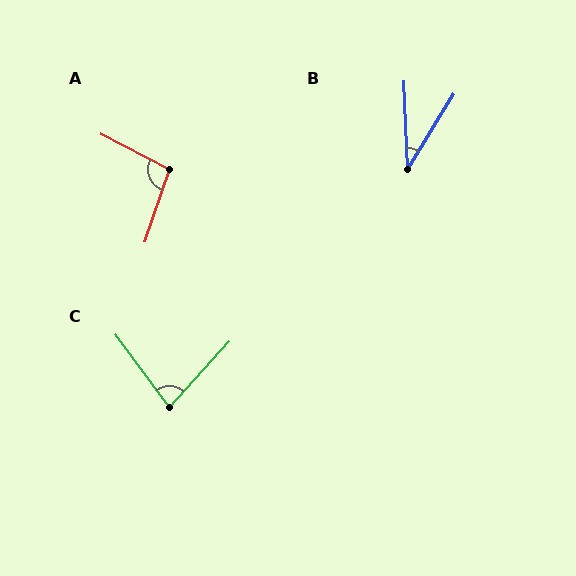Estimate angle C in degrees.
Approximately 79 degrees.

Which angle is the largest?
A, at approximately 98 degrees.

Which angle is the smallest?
B, at approximately 33 degrees.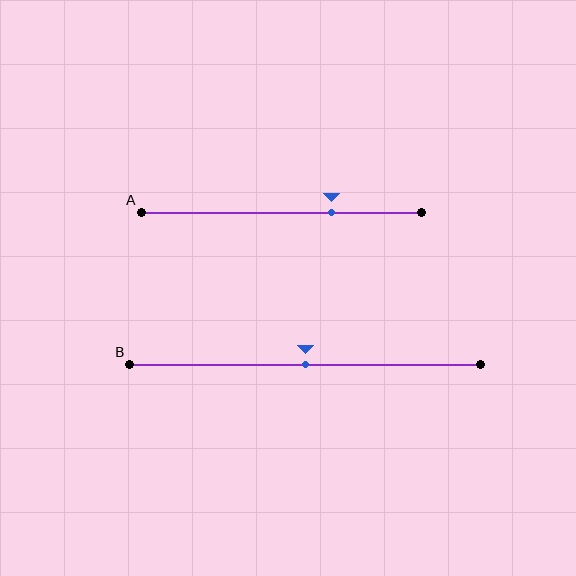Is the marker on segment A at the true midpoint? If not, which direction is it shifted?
No, the marker on segment A is shifted to the right by about 18% of the segment length.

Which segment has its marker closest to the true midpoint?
Segment B has its marker closest to the true midpoint.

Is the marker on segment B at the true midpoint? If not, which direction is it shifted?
Yes, the marker on segment B is at the true midpoint.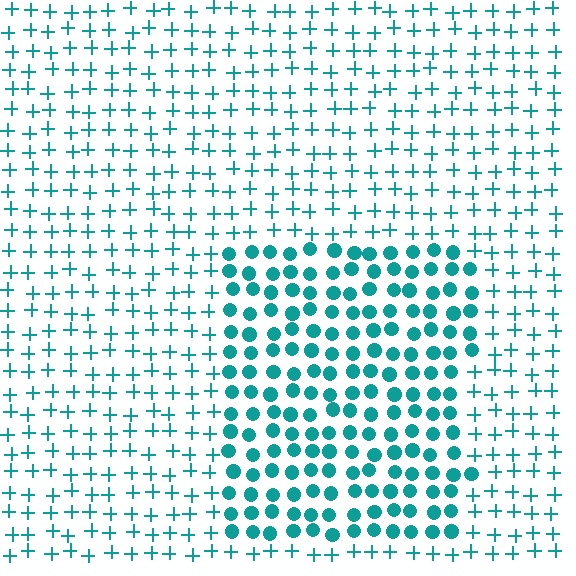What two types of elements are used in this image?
The image uses circles inside the rectangle region and plus signs outside it.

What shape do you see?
I see a rectangle.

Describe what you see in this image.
The image is filled with small teal elements arranged in a uniform grid. A rectangle-shaped region contains circles, while the surrounding area contains plus signs. The boundary is defined purely by the change in element shape.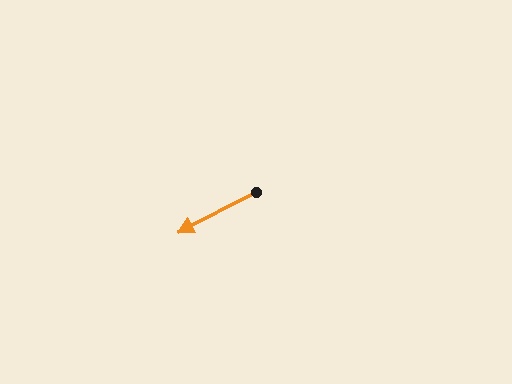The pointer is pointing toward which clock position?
Roughly 8 o'clock.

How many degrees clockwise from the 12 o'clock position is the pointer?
Approximately 243 degrees.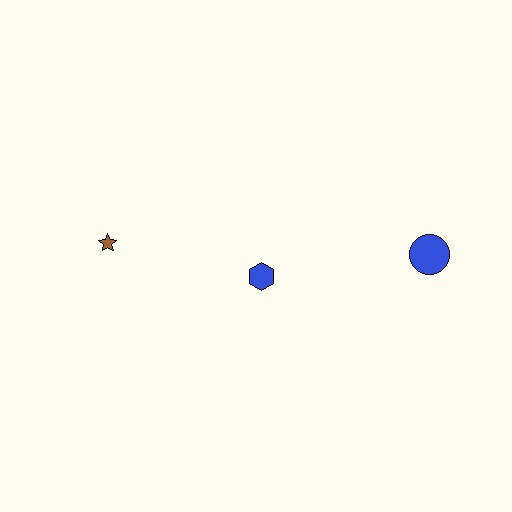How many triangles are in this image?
There are no triangles.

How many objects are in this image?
There are 3 objects.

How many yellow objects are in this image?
There are no yellow objects.